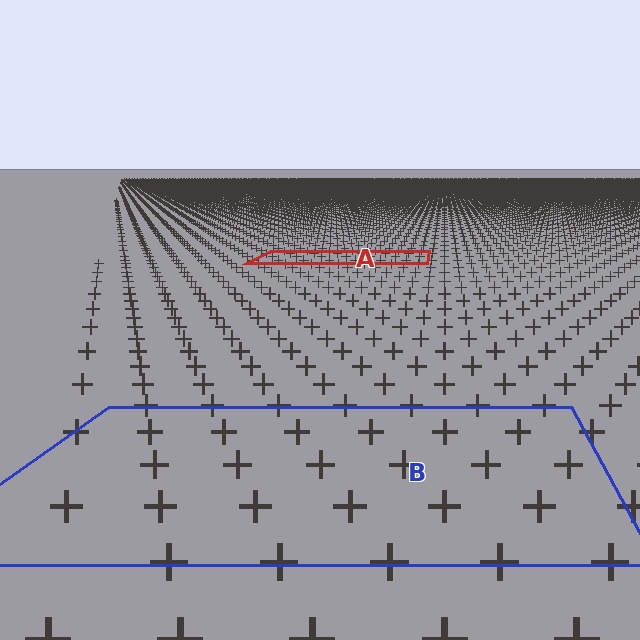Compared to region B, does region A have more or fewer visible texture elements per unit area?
Region A has more texture elements per unit area — they are packed more densely because it is farther away.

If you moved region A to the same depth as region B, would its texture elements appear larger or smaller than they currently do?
They would appear larger. At a closer depth, the same texture elements are projected at a bigger on-screen size.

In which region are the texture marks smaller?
The texture marks are smaller in region A, because it is farther away.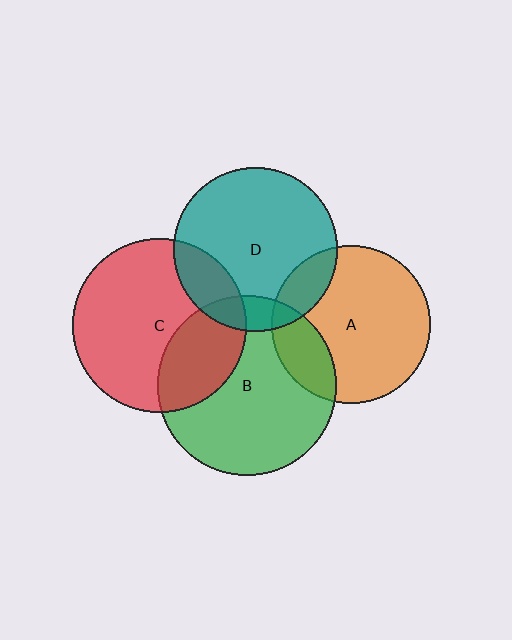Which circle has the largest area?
Circle B (green).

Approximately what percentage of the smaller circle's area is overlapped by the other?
Approximately 15%.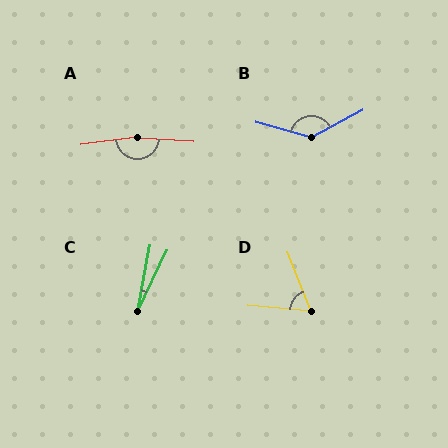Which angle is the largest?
A, at approximately 169 degrees.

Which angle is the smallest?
C, at approximately 16 degrees.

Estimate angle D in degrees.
Approximately 63 degrees.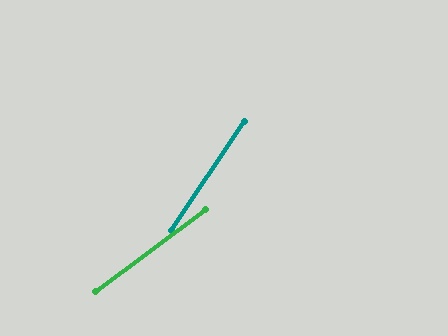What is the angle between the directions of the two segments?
Approximately 20 degrees.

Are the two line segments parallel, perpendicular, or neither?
Neither parallel nor perpendicular — they differ by about 20°.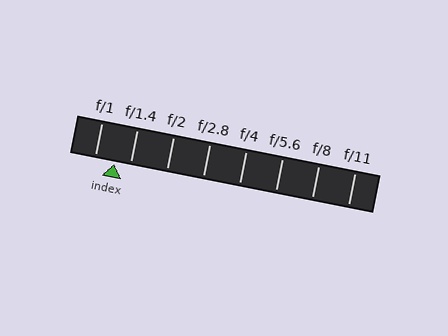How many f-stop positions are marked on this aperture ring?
There are 8 f-stop positions marked.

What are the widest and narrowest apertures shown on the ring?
The widest aperture shown is f/1 and the narrowest is f/11.